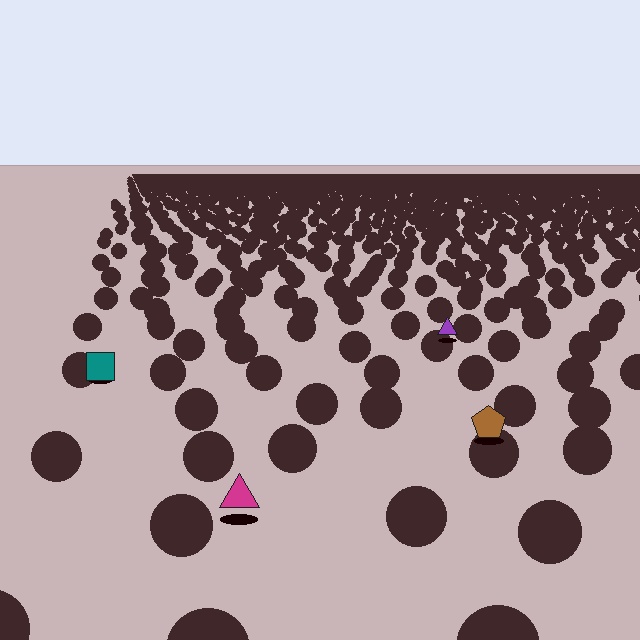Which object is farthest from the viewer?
The purple triangle is farthest from the viewer. It appears smaller and the ground texture around it is denser.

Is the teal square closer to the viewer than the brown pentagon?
No. The brown pentagon is closer — you can tell from the texture gradient: the ground texture is coarser near it.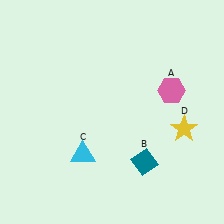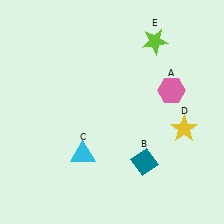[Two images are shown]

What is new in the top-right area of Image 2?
A lime star (E) was added in the top-right area of Image 2.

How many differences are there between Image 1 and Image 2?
There is 1 difference between the two images.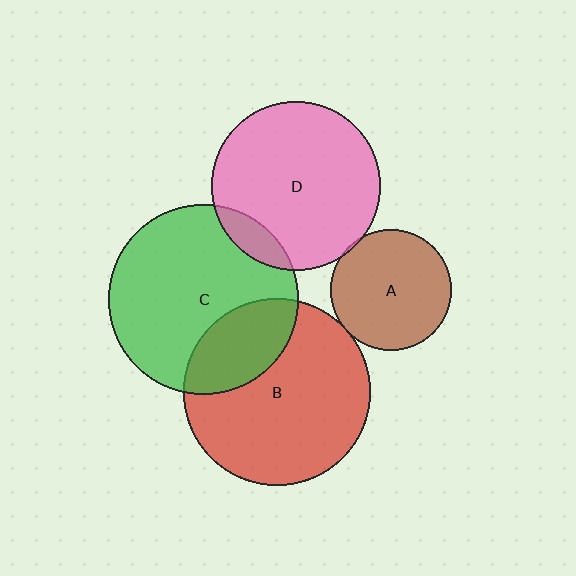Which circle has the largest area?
Circle C (green).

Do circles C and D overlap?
Yes.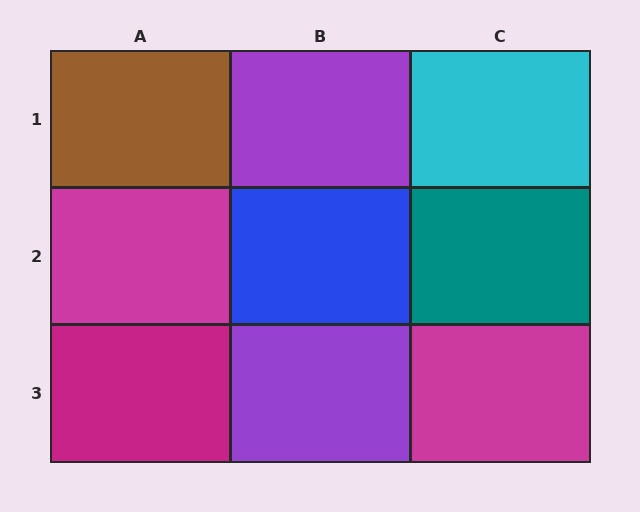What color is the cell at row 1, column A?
Brown.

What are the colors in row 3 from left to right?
Magenta, purple, magenta.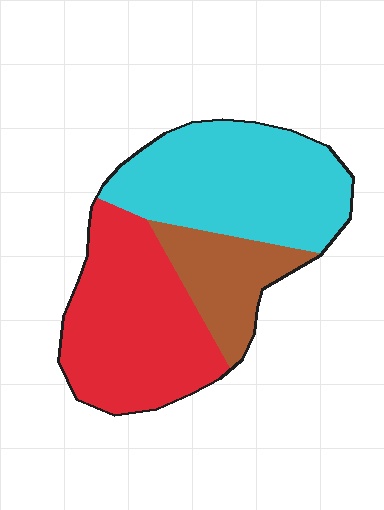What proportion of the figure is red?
Red takes up about two fifths (2/5) of the figure.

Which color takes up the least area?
Brown, at roughly 20%.